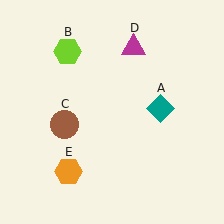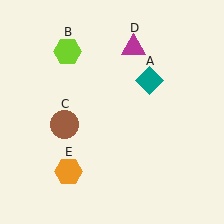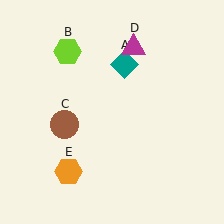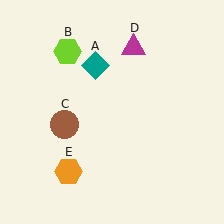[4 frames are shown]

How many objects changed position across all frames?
1 object changed position: teal diamond (object A).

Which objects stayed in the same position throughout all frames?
Lime hexagon (object B) and brown circle (object C) and magenta triangle (object D) and orange hexagon (object E) remained stationary.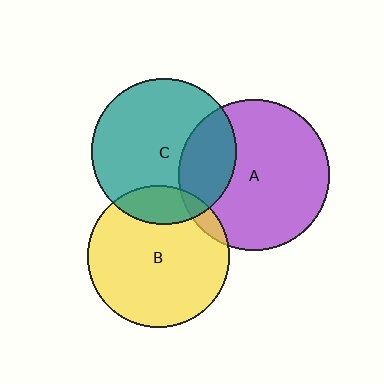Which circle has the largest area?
Circle A (purple).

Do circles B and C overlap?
Yes.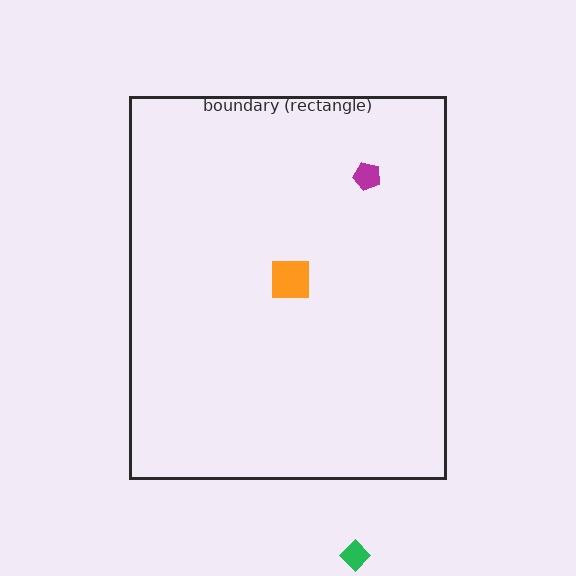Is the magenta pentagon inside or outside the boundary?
Inside.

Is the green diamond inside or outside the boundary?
Outside.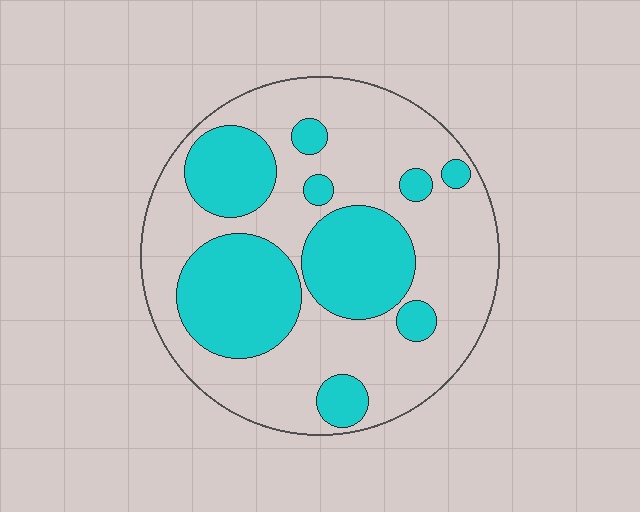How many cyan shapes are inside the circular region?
9.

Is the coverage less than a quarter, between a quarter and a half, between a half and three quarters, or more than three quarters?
Between a quarter and a half.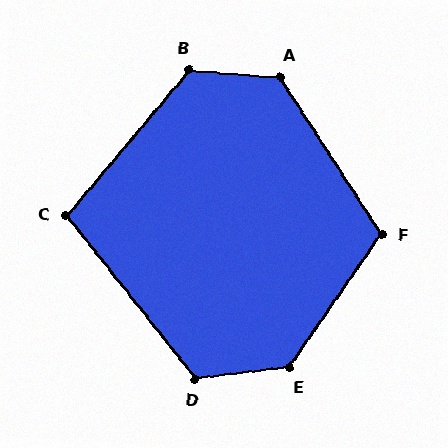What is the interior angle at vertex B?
Approximately 126 degrees (obtuse).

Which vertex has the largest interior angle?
E, at approximately 132 degrees.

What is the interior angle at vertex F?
Approximately 113 degrees (obtuse).